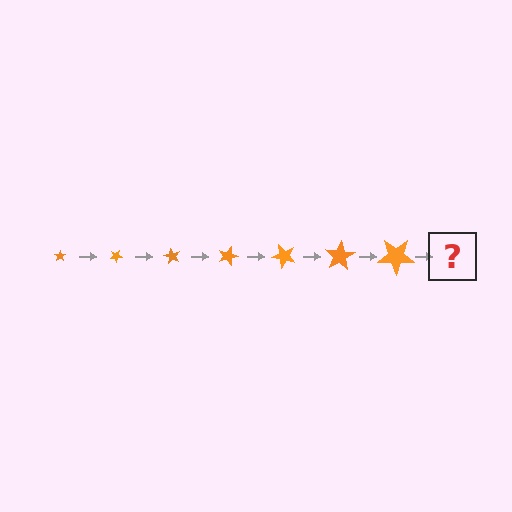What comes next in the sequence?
The next element should be a star, larger than the previous one and rotated 210 degrees from the start.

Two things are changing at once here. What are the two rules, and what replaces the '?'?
The two rules are that the star grows larger each step and it rotates 30 degrees each step. The '?' should be a star, larger than the previous one and rotated 210 degrees from the start.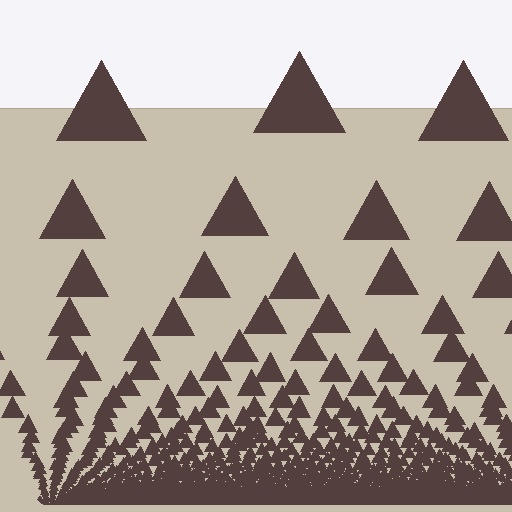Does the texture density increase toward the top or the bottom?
Density increases toward the bottom.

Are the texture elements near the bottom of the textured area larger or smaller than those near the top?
Smaller. The gradient is inverted — elements near the bottom are smaller and denser.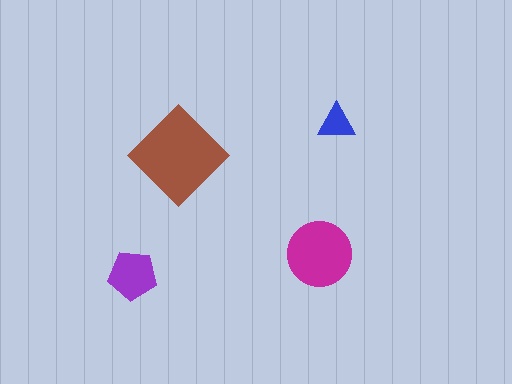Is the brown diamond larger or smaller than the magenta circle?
Larger.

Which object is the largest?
The brown diamond.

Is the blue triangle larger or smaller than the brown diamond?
Smaller.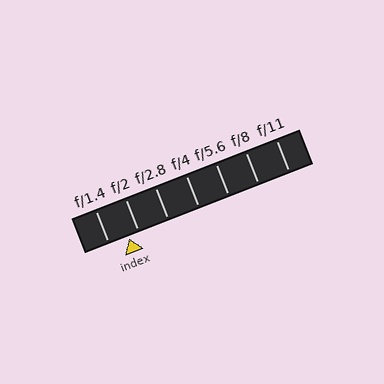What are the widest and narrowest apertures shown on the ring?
The widest aperture shown is f/1.4 and the narrowest is f/11.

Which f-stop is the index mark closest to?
The index mark is closest to f/2.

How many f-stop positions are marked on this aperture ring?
There are 7 f-stop positions marked.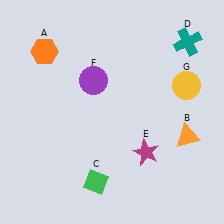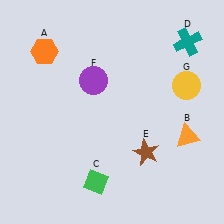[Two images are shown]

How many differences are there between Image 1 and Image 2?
There is 1 difference between the two images.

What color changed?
The star (E) changed from magenta in Image 1 to brown in Image 2.